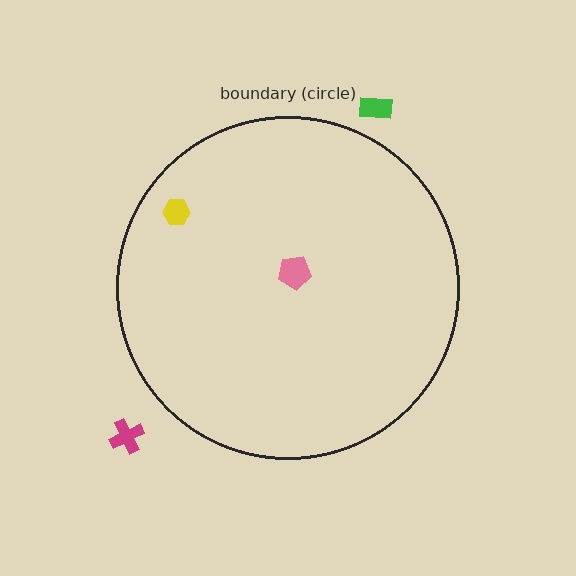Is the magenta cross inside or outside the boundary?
Outside.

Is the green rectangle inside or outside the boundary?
Outside.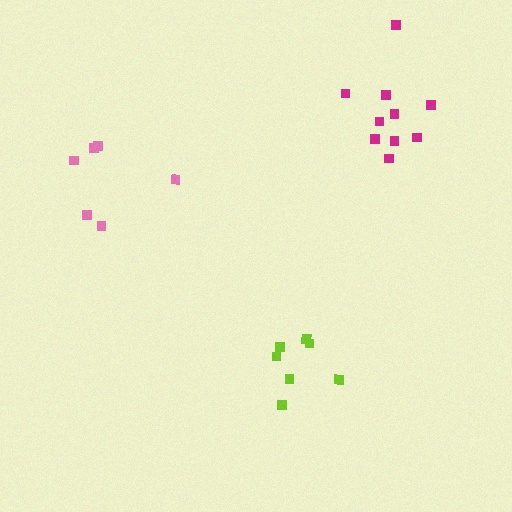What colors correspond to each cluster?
The clusters are colored: pink, lime, magenta.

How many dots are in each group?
Group 1: 6 dots, Group 2: 7 dots, Group 3: 10 dots (23 total).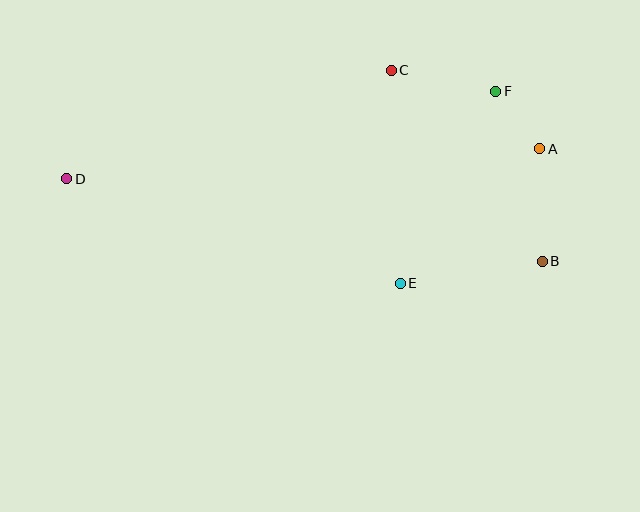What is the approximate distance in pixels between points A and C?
The distance between A and C is approximately 168 pixels.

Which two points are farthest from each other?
Points B and D are farthest from each other.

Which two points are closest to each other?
Points A and F are closest to each other.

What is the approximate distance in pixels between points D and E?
The distance between D and E is approximately 349 pixels.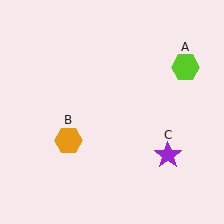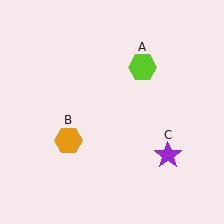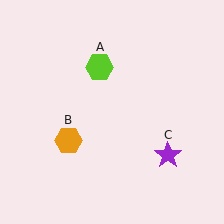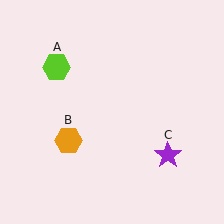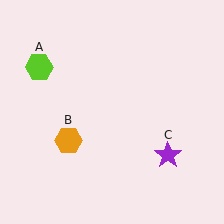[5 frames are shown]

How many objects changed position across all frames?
1 object changed position: lime hexagon (object A).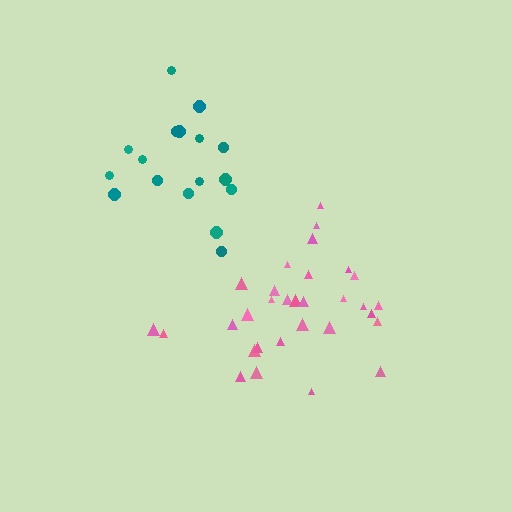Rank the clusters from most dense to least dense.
pink, teal.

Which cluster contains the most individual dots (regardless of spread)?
Pink (31).